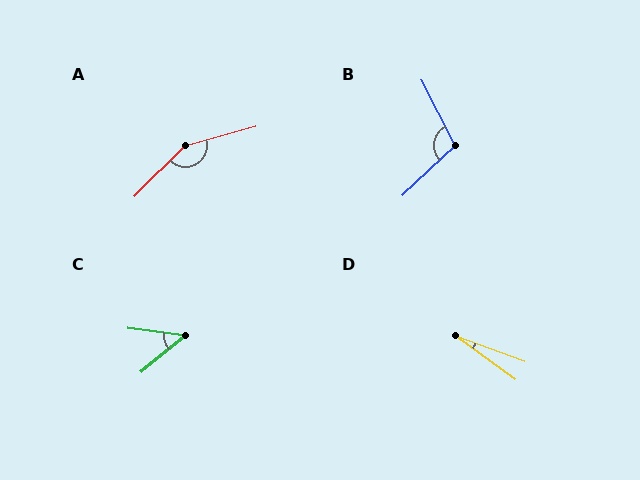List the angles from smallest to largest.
D (16°), C (48°), B (106°), A (151°).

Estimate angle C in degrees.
Approximately 48 degrees.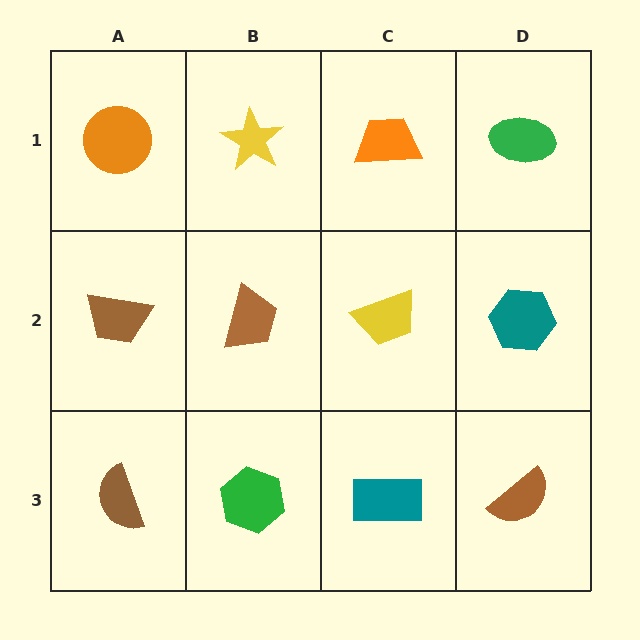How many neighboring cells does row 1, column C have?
3.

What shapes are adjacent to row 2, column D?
A green ellipse (row 1, column D), a brown semicircle (row 3, column D), a yellow trapezoid (row 2, column C).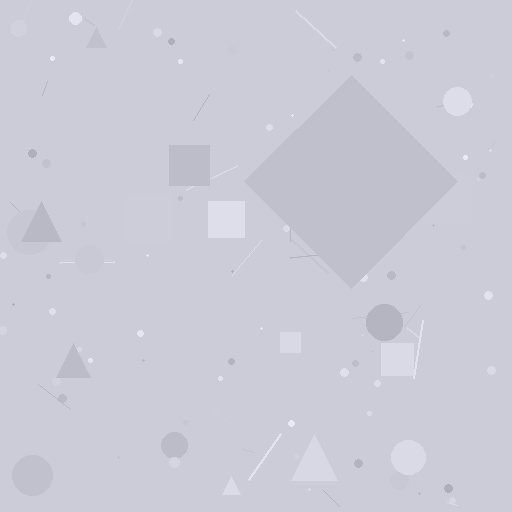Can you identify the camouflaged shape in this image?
The camouflaged shape is a diamond.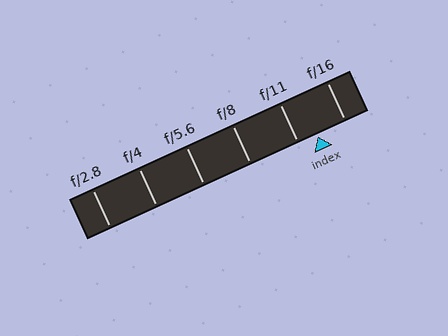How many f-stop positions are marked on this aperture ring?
There are 6 f-stop positions marked.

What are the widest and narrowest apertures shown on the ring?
The widest aperture shown is f/2.8 and the narrowest is f/16.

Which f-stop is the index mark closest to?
The index mark is closest to f/11.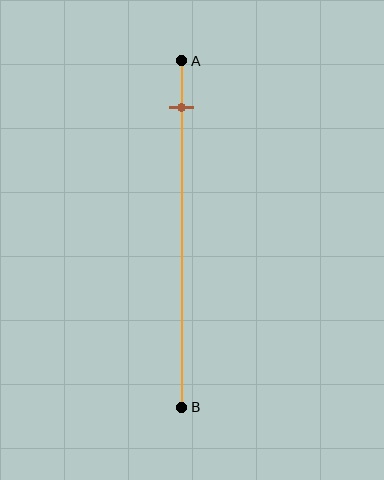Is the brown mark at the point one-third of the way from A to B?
No, the mark is at about 15% from A, not at the 33% one-third point.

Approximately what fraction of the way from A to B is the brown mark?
The brown mark is approximately 15% of the way from A to B.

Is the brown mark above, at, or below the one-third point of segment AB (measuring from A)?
The brown mark is above the one-third point of segment AB.